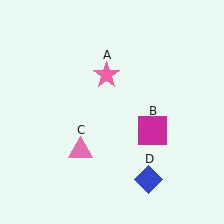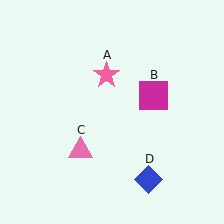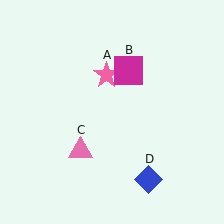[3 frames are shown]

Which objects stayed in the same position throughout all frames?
Pink star (object A) and pink triangle (object C) and blue diamond (object D) remained stationary.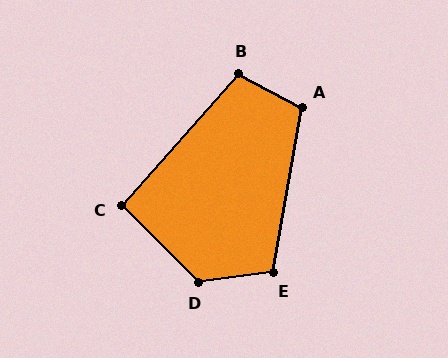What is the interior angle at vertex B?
Approximately 104 degrees (obtuse).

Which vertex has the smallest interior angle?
C, at approximately 93 degrees.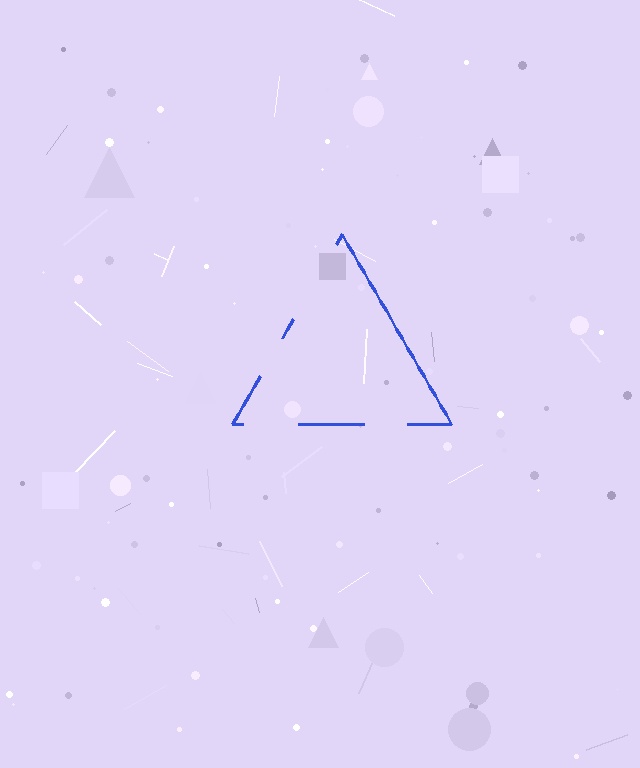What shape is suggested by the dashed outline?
The dashed outline suggests a triangle.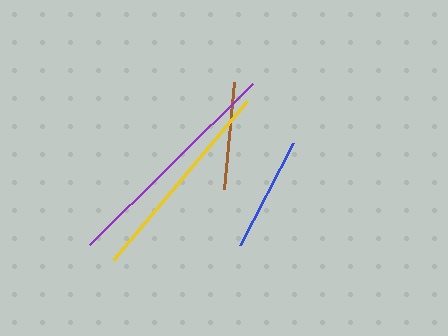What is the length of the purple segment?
The purple segment is approximately 229 pixels long.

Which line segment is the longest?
The purple line is the longest at approximately 229 pixels.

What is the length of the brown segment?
The brown segment is approximately 108 pixels long.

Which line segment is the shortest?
The brown line is the shortest at approximately 108 pixels.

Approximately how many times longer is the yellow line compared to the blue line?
The yellow line is approximately 1.8 times the length of the blue line.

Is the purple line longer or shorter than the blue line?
The purple line is longer than the blue line.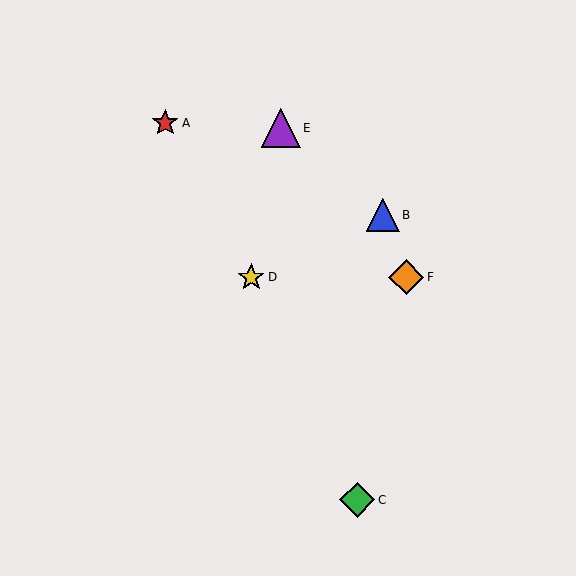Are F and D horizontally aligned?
Yes, both are at y≈277.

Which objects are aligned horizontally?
Objects D, F are aligned horizontally.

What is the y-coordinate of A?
Object A is at y≈123.